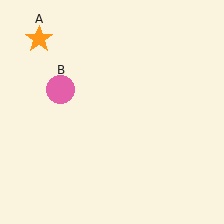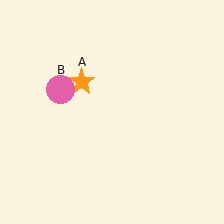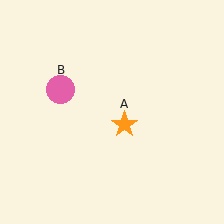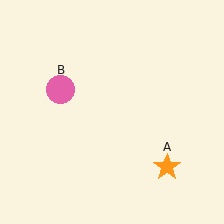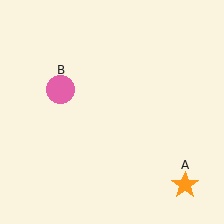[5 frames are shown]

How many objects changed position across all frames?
1 object changed position: orange star (object A).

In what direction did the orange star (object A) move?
The orange star (object A) moved down and to the right.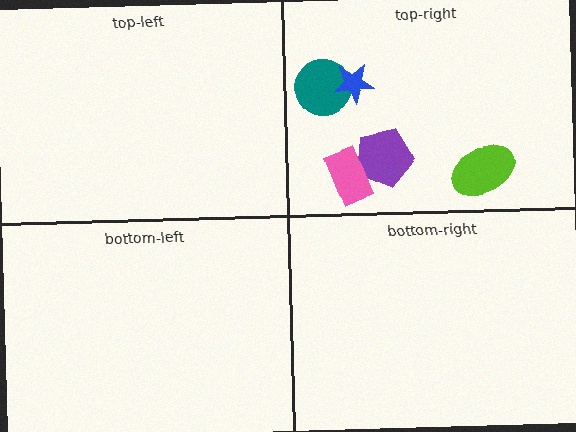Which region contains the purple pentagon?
The top-right region.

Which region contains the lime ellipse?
The top-right region.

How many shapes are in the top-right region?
5.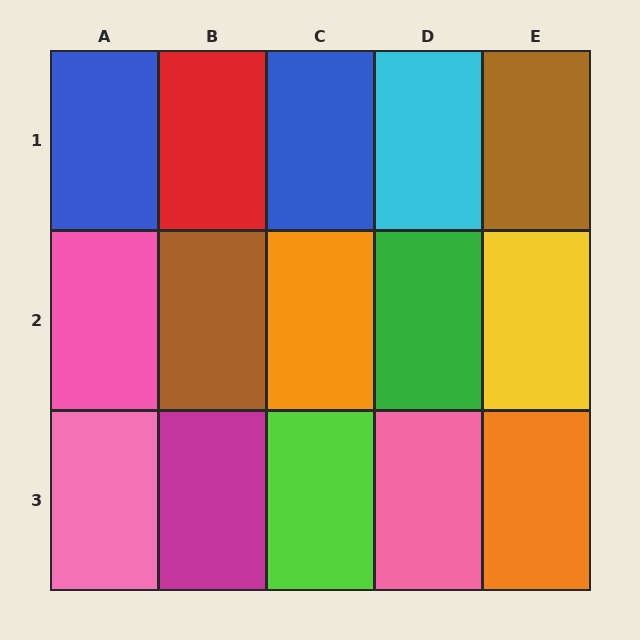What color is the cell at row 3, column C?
Lime.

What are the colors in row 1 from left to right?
Blue, red, blue, cyan, brown.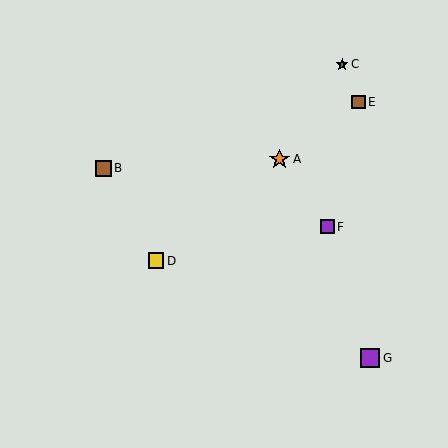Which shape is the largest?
The orange star (labeled A) is the largest.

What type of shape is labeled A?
Shape A is an orange star.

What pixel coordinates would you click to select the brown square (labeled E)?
Click at (358, 102) to select the brown square E.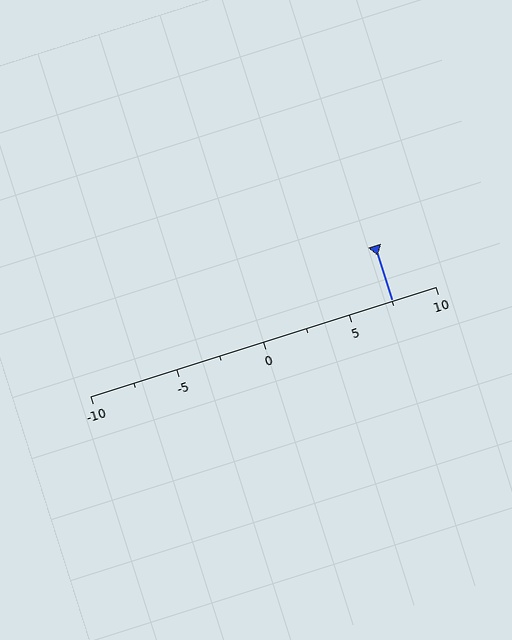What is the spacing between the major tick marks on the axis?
The major ticks are spaced 5 apart.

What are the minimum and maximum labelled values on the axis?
The axis runs from -10 to 10.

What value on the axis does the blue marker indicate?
The marker indicates approximately 7.5.